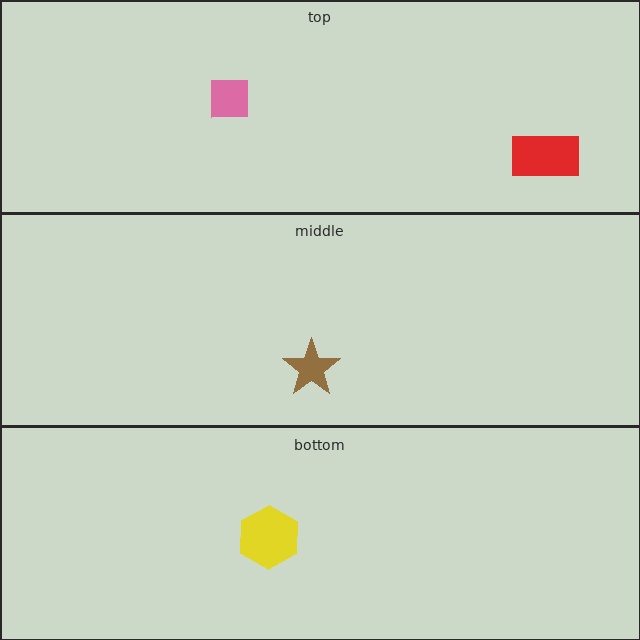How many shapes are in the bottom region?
1.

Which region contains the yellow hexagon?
The bottom region.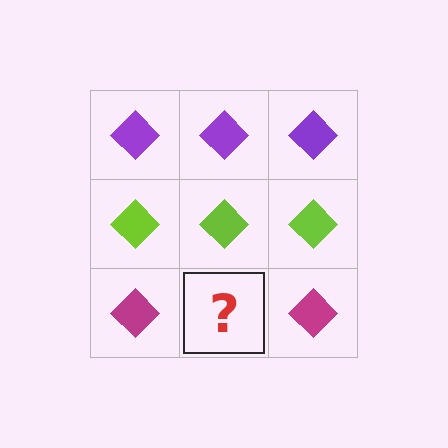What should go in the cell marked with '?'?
The missing cell should contain a magenta diamond.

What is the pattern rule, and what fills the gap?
The rule is that each row has a consistent color. The gap should be filled with a magenta diamond.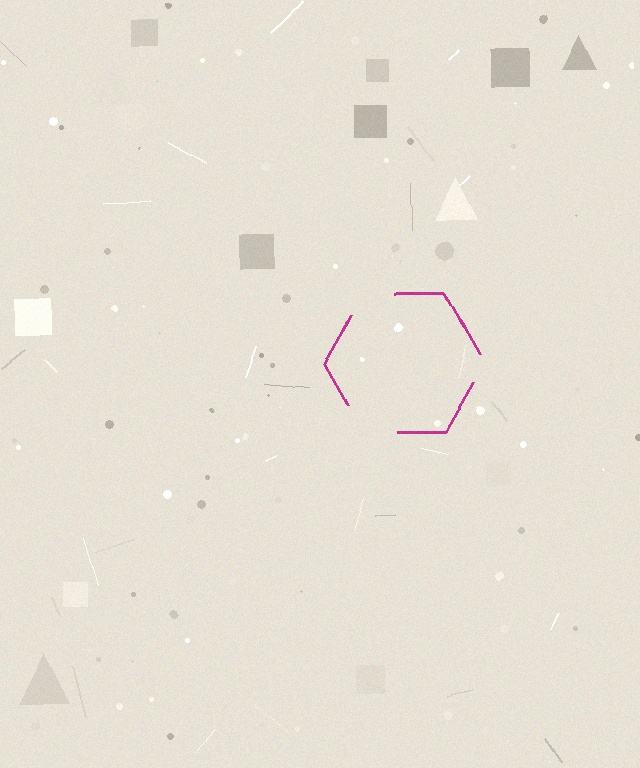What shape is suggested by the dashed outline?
The dashed outline suggests a hexagon.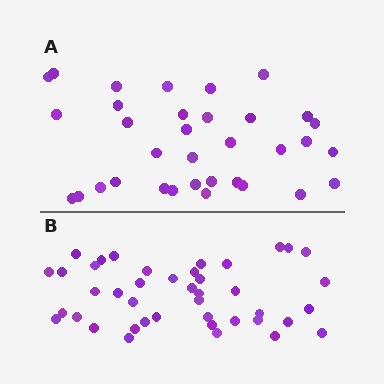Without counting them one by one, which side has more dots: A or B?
Region B (the bottom region) has more dots.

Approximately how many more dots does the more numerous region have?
Region B has roughly 8 or so more dots than region A.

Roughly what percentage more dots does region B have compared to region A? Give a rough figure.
About 25% more.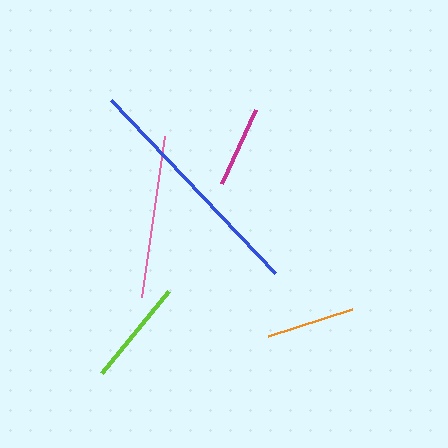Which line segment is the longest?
The blue line is the longest at approximately 239 pixels.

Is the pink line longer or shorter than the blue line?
The blue line is longer than the pink line.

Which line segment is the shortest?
The magenta line is the shortest at approximately 82 pixels.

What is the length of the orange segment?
The orange segment is approximately 88 pixels long.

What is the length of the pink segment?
The pink segment is approximately 162 pixels long.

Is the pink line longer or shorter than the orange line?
The pink line is longer than the orange line.